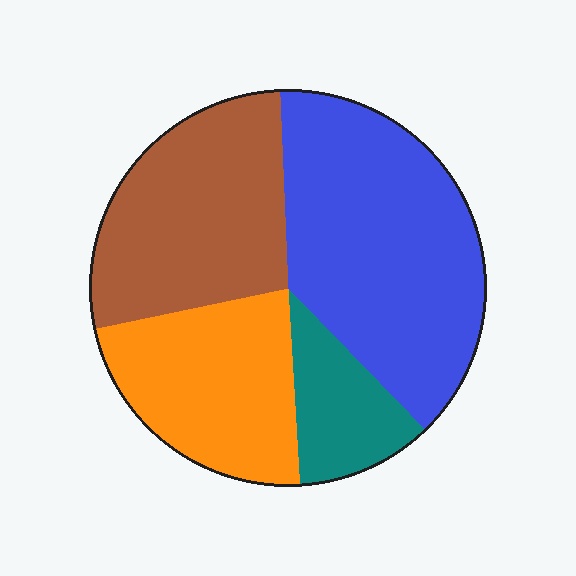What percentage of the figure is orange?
Orange covers about 25% of the figure.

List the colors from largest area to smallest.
From largest to smallest: blue, brown, orange, teal.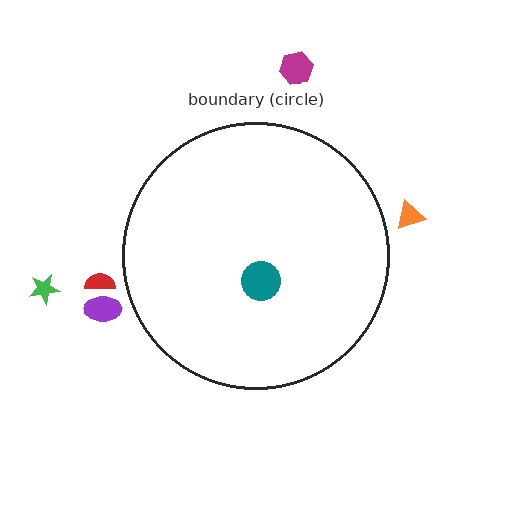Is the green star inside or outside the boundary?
Outside.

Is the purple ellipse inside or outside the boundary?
Outside.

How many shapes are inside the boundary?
1 inside, 6 outside.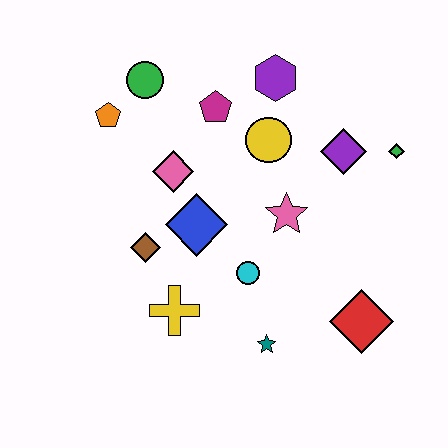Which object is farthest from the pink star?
The orange pentagon is farthest from the pink star.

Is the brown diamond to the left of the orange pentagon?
No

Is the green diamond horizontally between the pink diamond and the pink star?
No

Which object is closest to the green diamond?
The purple diamond is closest to the green diamond.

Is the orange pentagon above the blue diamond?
Yes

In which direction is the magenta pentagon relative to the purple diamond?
The magenta pentagon is to the left of the purple diamond.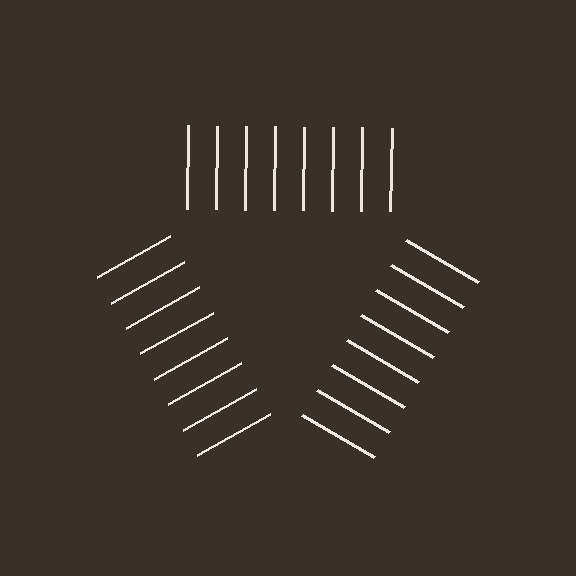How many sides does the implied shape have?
3 sides — the line-ends trace a triangle.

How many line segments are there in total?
24 — 8 along each of the 3 edges.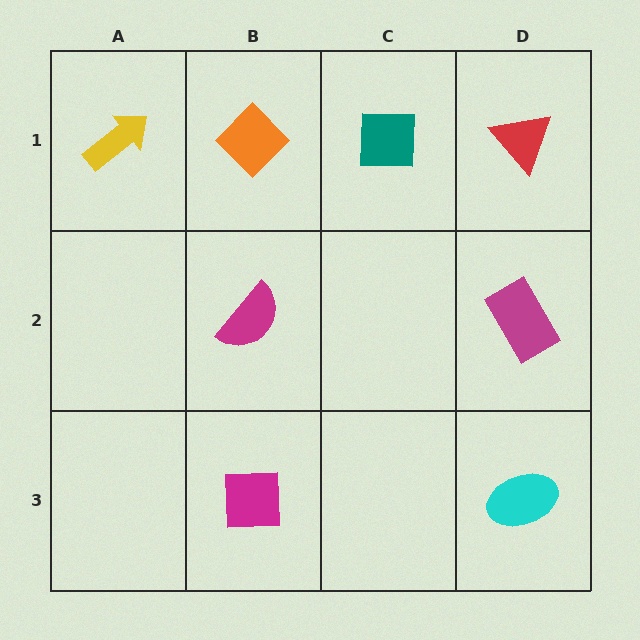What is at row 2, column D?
A magenta rectangle.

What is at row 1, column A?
A yellow arrow.